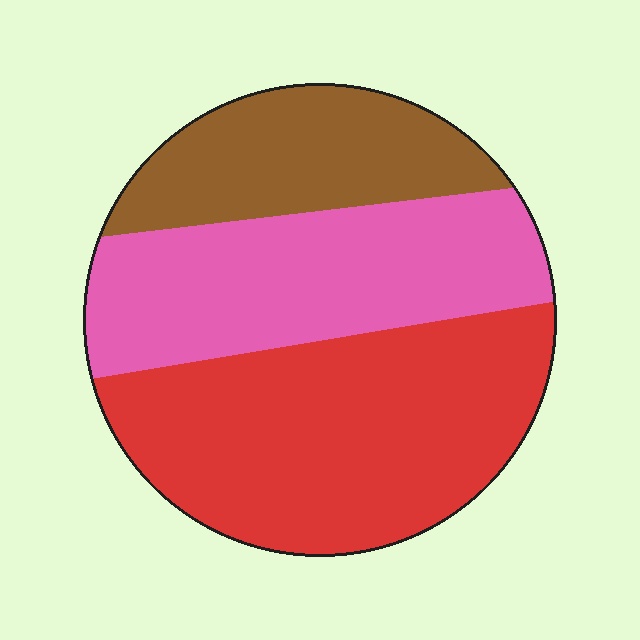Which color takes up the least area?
Brown, at roughly 20%.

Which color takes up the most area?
Red, at roughly 45%.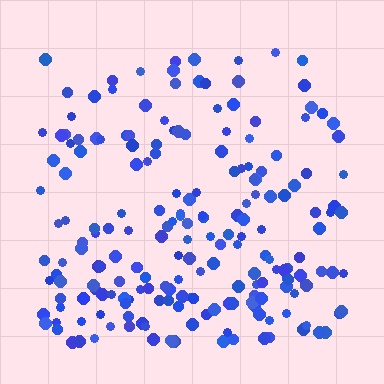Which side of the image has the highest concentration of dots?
The bottom.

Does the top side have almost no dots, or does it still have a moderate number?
Still a moderate number, just noticeably fewer than the bottom.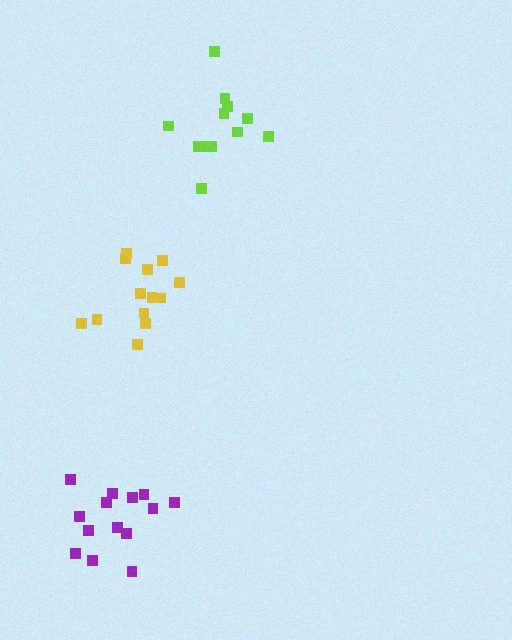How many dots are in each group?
Group 1: 13 dots, Group 2: 12 dots, Group 3: 14 dots (39 total).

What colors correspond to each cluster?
The clusters are colored: yellow, lime, purple.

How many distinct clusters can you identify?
There are 3 distinct clusters.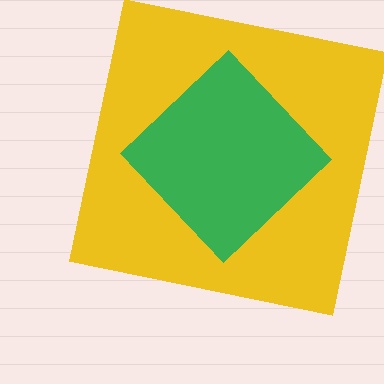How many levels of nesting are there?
2.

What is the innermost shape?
The green diamond.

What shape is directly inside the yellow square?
The green diamond.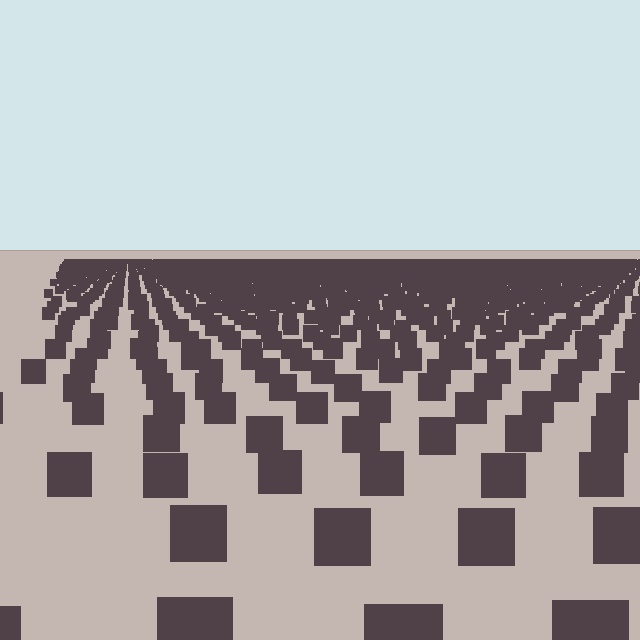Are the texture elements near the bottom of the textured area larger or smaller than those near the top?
Larger. Near the bottom, elements are closer to the viewer and appear at a bigger on-screen size.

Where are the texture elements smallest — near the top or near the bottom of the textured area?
Near the top.